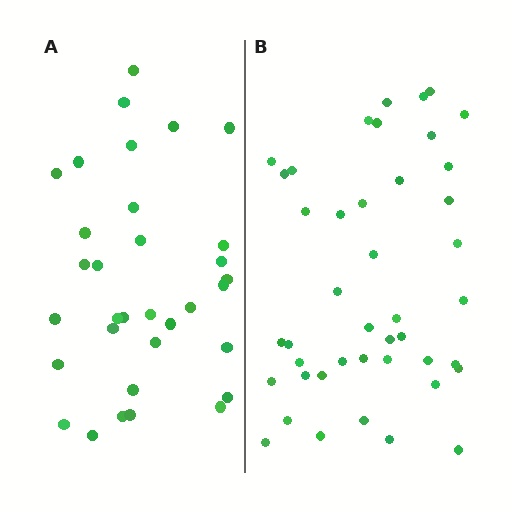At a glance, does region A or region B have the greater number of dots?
Region B (the right region) has more dots.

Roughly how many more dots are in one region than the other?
Region B has roughly 10 or so more dots than region A.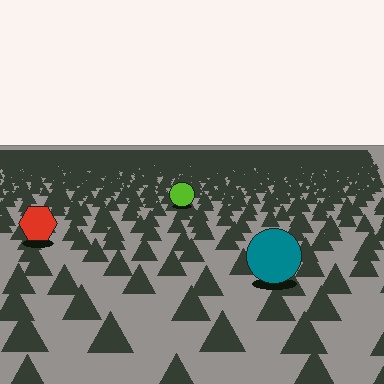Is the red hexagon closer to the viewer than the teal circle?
No. The teal circle is closer — you can tell from the texture gradient: the ground texture is coarser near it.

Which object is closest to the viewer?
The teal circle is closest. The texture marks near it are larger and more spread out.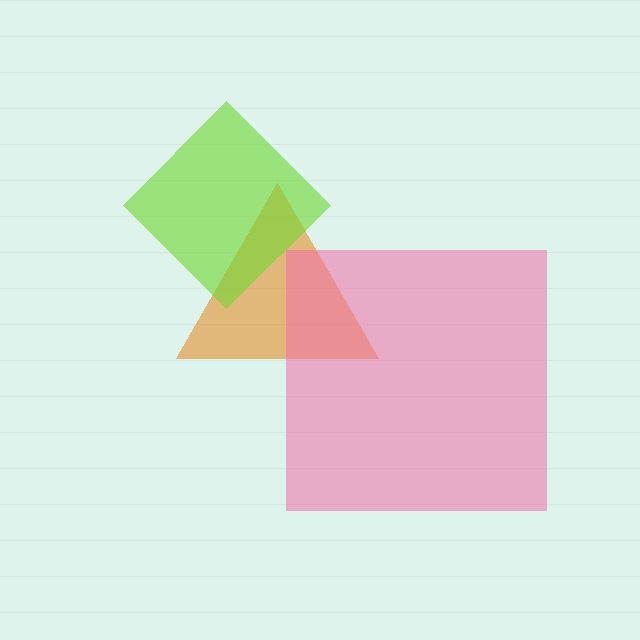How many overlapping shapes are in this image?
There are 3 overlapping shapes in the image.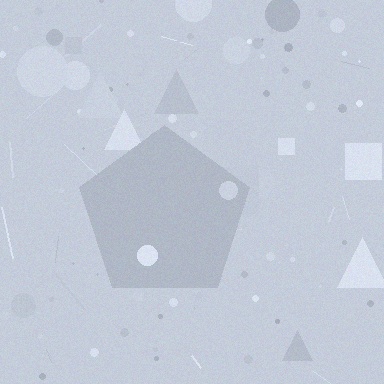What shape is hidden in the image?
A pentagon is hidden in the image.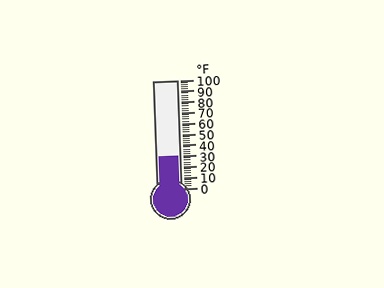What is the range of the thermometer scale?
The thermometer scale ranges from 0°F to 100°F.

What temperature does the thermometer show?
The thermometer shows approximately 30°F.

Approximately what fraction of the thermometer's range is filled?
The thermometer is filled to approximately 30% of its range.